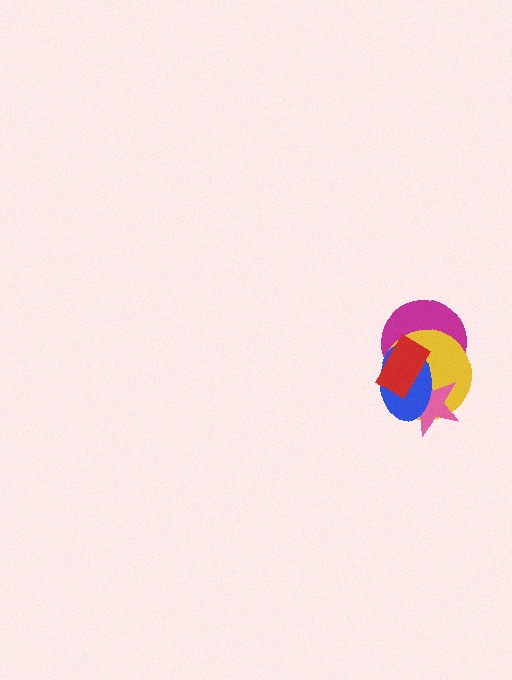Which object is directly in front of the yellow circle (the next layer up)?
The pink star is directly in front of the yellow circle.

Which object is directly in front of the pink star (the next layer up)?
The blue ellipse is directly in front of the pink star.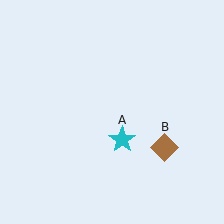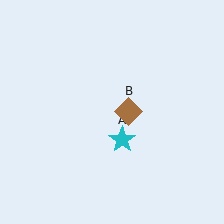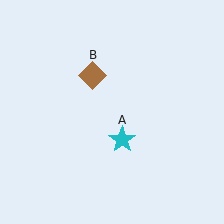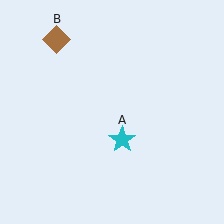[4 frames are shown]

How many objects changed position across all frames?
1 object changed position: brown diamond (object B).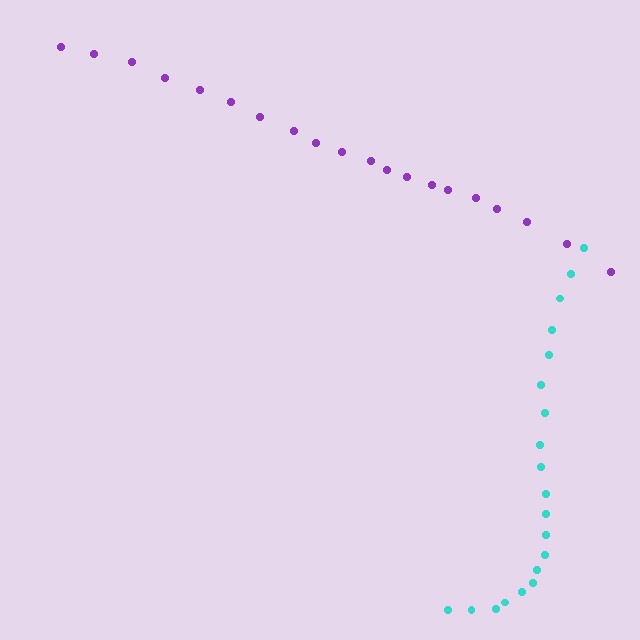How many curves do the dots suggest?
There are 2 distinct paths.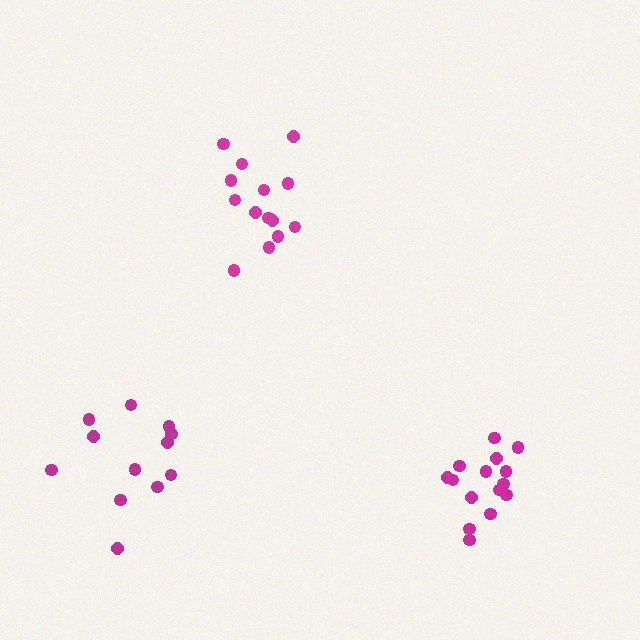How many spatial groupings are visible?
There are 3 spatial groupings.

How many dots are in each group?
Group 1: 14 dots, Group 2: 12 dots, Group 3: 15 dots (41 total).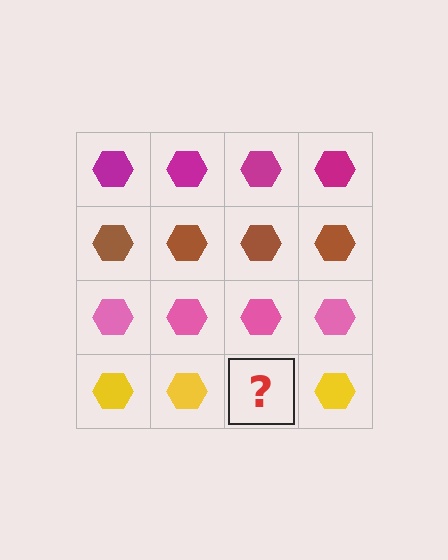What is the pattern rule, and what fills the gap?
The rule is that each row has a consistent color. The gap should be filled with a yellow hexagon.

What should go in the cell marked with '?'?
The missing cell should contain a yellow hexagon.